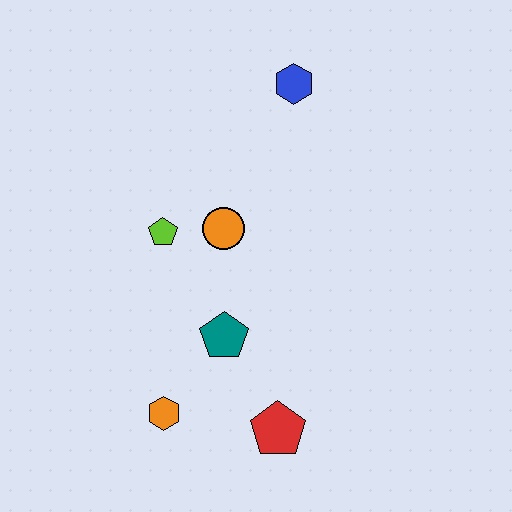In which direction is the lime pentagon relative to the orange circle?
The lime pentagon is to the left of the orange circle.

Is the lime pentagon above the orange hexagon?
Yes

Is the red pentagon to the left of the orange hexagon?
No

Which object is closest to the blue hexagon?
The orange circle is closest to the blue hexagon.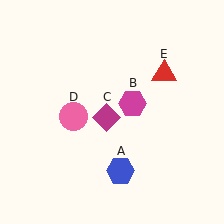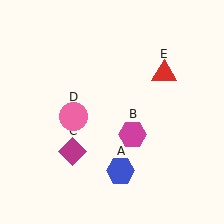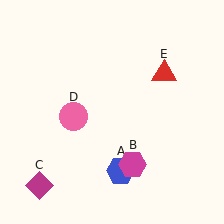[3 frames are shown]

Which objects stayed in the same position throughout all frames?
Blue hexagon (object A) and pink circle (object D) and red triangle (object E) remained stationary.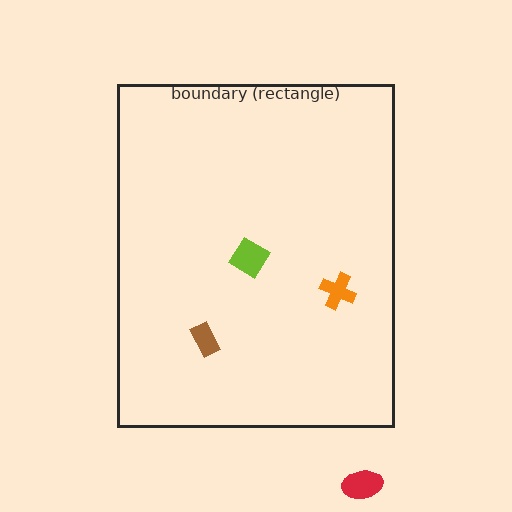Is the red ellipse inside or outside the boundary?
Outside.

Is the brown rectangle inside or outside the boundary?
Inside.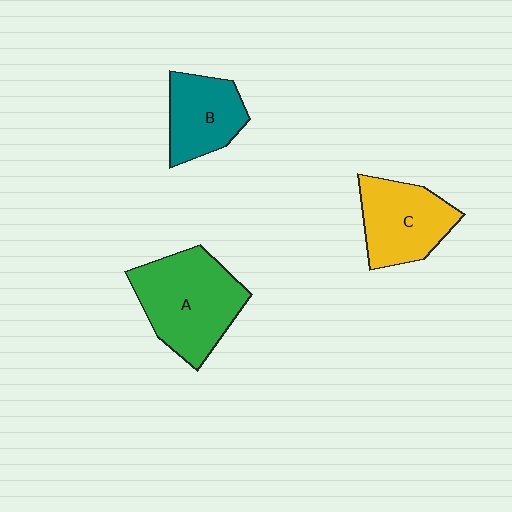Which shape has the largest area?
Shape A (green).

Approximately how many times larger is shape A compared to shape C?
Approximately 1.3 times.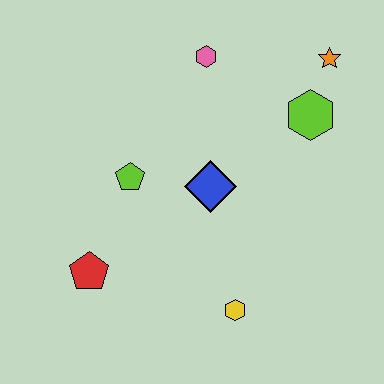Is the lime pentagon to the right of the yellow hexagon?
No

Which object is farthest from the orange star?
The red pentagon is farthest from the orange star.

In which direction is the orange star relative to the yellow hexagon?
The orange star is above the yellow hexagon.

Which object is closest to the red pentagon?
The lime pentagon is closest to the red pentagon.